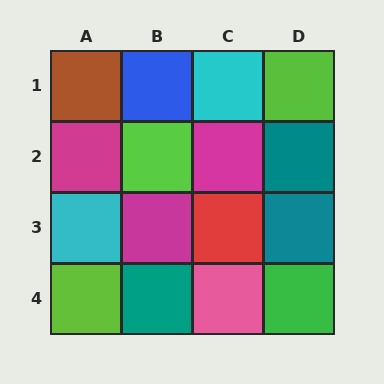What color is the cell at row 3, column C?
Red.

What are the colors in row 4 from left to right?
Lime, teal, pink, green.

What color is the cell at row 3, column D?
Teal.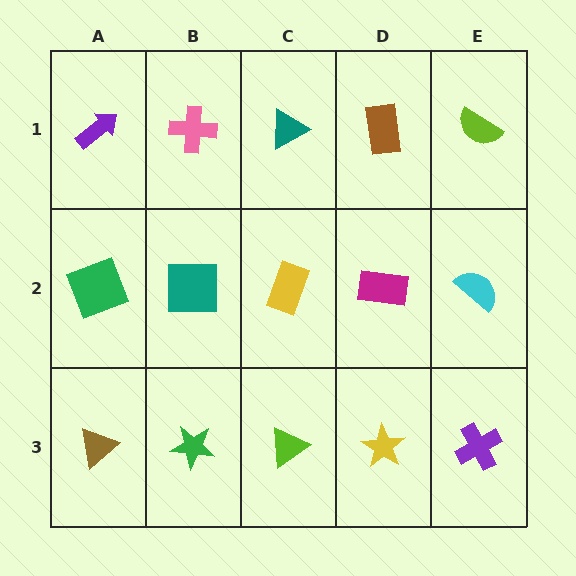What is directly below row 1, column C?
A yellow rectangle.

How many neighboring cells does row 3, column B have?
3.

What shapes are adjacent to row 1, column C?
A yellow rectangle (row 2, column C), a pink cross (row 1, column B), a brown rectangle (row 1, column D).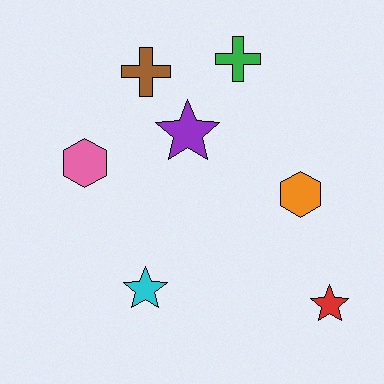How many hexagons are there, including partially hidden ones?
There are 2 hexagons.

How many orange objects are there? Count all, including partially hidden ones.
There is 1 orange object.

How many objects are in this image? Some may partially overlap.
There are 7 objects.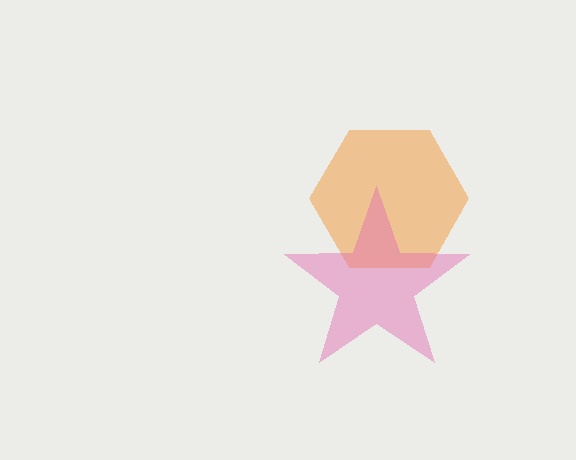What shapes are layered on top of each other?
The layered shapes are: an orange hexagon, a pink star.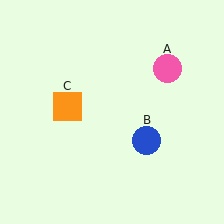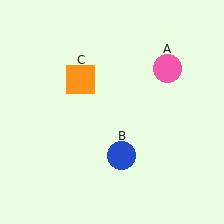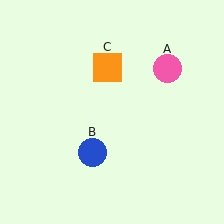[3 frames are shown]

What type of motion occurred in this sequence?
The blue circle (object B), orange square (object C) rotated clockwise around the center of the scene.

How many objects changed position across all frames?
2 objects changed position: blue circle (object B), orange square (object C).